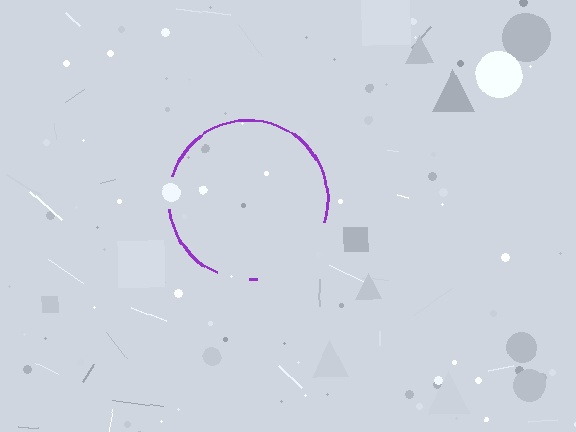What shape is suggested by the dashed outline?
The dashed outline suggests a circle.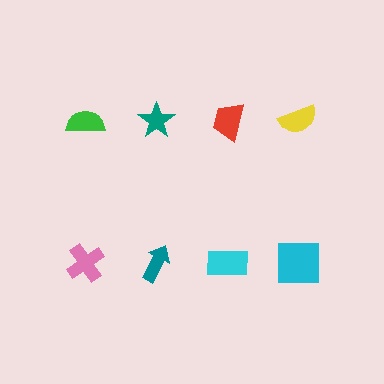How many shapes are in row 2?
4 shapes.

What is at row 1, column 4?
A yellow semicircle.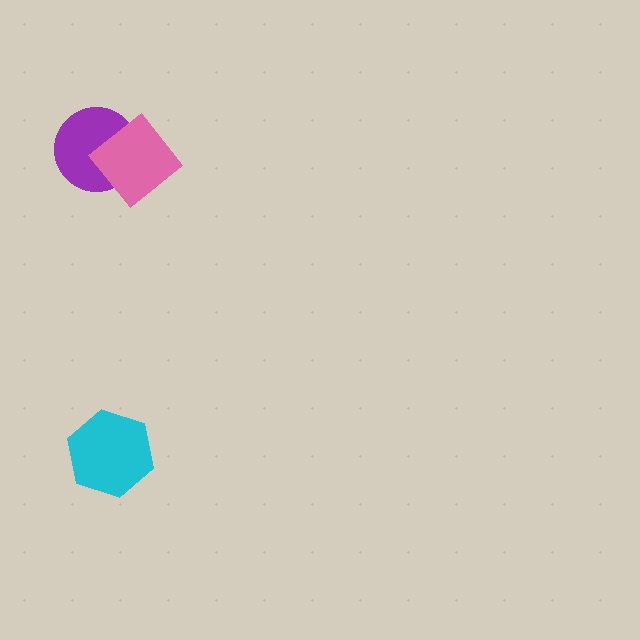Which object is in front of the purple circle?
The pink diamond is in front of the purple circle.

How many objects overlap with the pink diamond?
1 object overlaps with the pink diamond.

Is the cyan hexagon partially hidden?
No, no other shape covers it.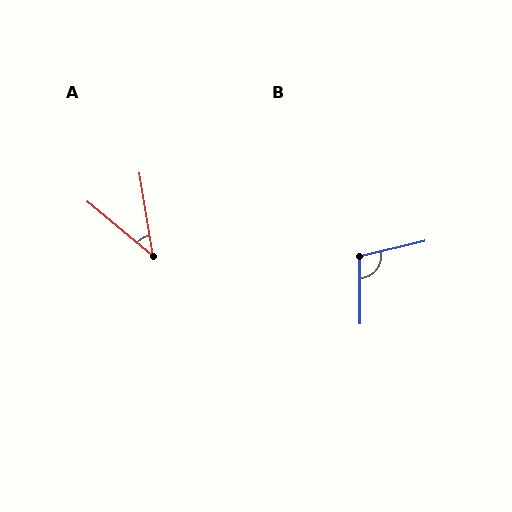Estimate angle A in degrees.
Approximately 41 degrees.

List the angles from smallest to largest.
A (41°), B (103°).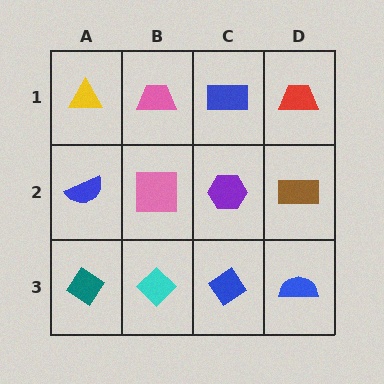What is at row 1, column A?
A yellow triangle.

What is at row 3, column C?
A blue diamond.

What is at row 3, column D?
A blue semicircle.